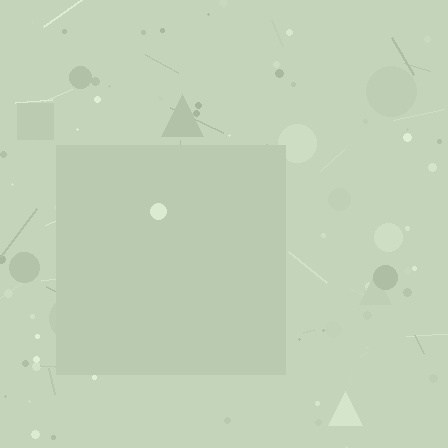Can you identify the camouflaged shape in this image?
The camouflaged shape is a square.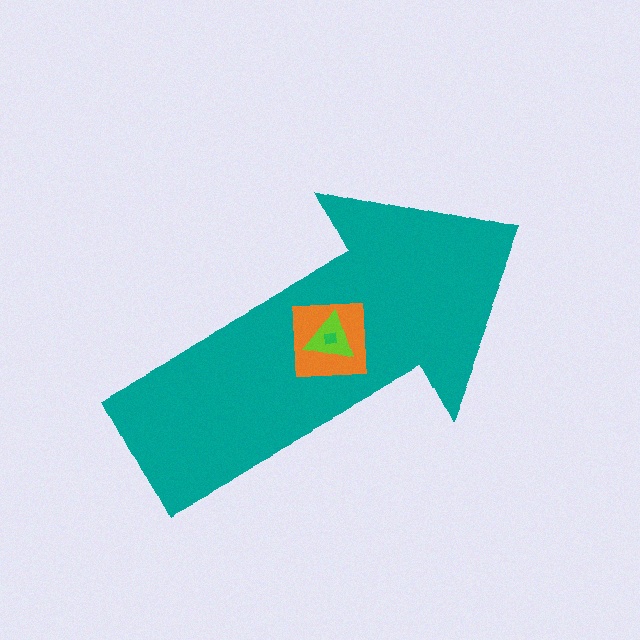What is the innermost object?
The green square.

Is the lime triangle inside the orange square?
Yes.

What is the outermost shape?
The teal arrow.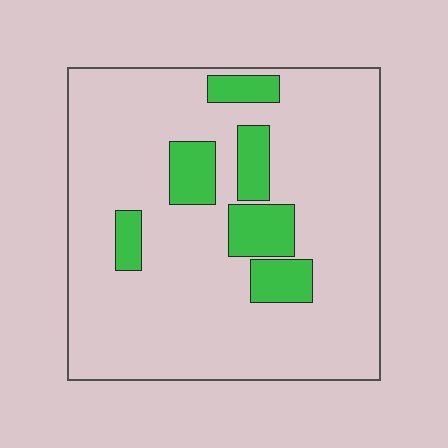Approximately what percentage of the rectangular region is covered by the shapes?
Approximately 15%.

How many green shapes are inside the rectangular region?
6.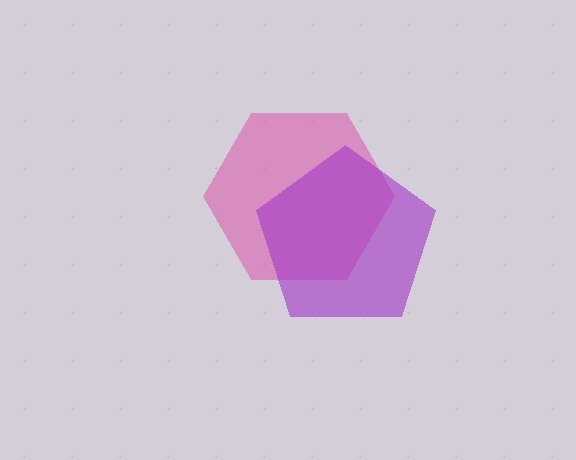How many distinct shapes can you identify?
There are 2 distinct shapes: a pink hexagon, a purple pentagon.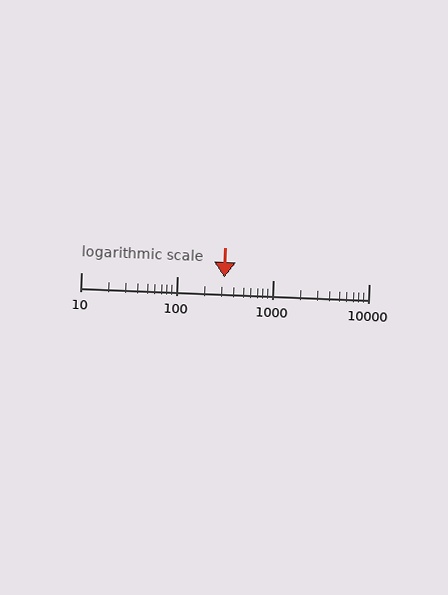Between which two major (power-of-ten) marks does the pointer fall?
The pointer is between 100 and 1000.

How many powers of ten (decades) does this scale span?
The scale spans 3 decades, from 10 to 10000.